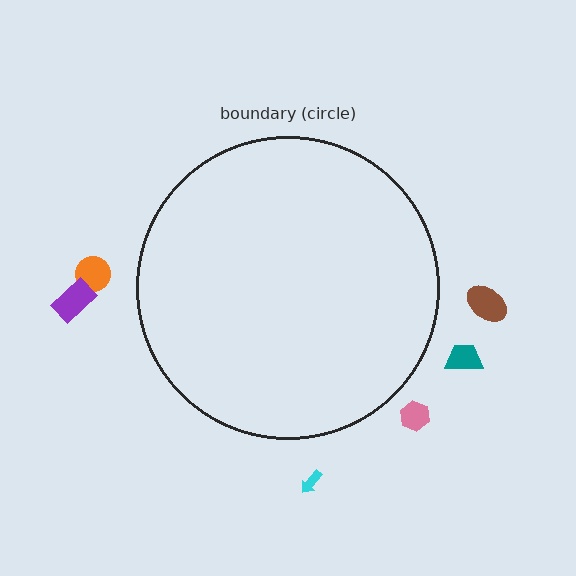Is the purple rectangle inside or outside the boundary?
Outside.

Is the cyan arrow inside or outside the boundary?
Outside.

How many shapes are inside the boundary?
0 inside, 6 outside.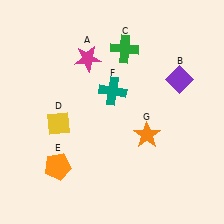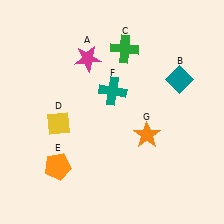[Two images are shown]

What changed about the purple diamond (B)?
In Image 1, B is purple. In Image 2, it changed to teal.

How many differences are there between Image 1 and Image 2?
There is 1 difference between the two images.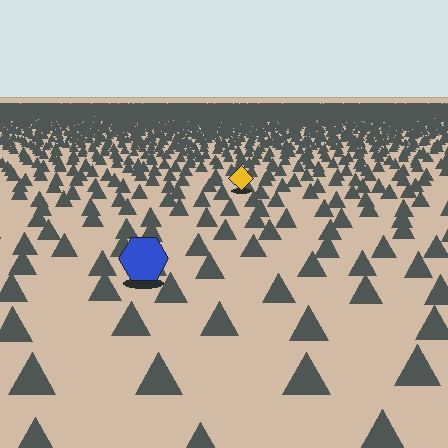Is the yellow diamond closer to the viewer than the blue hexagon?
No. The blue hexagon is closer — you can tell from the texture gradient: the ground texture is coarser near it.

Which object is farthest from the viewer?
The yellow diamond is farthest from the viewer. It appears smaller and the ground texture around it is denser.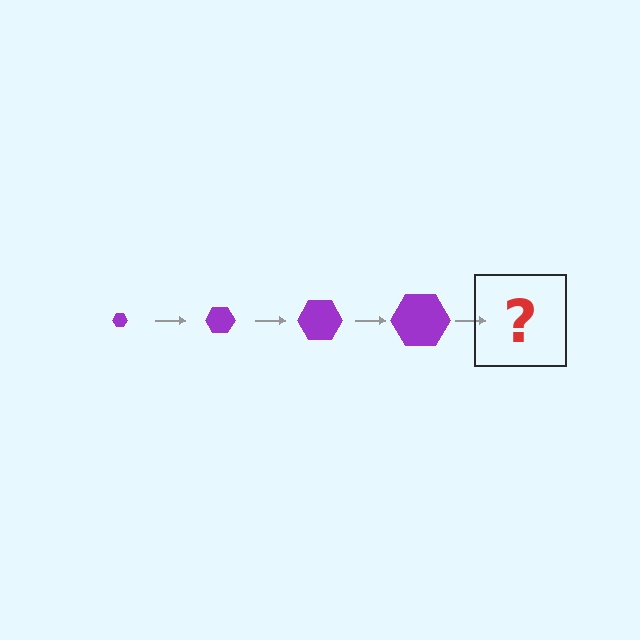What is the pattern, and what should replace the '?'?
The pattern is that the hexagon gets progressively larger each step. The '?' should be a purple hexagon, larger than the previous one.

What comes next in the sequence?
The next element should be a purple hexagon, larger than the previous one.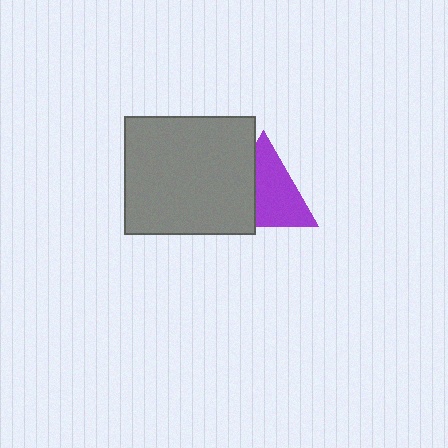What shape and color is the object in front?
The object in front is a gray rectangle.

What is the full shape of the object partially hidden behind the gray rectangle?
The partially hidden object is a purple triangle.